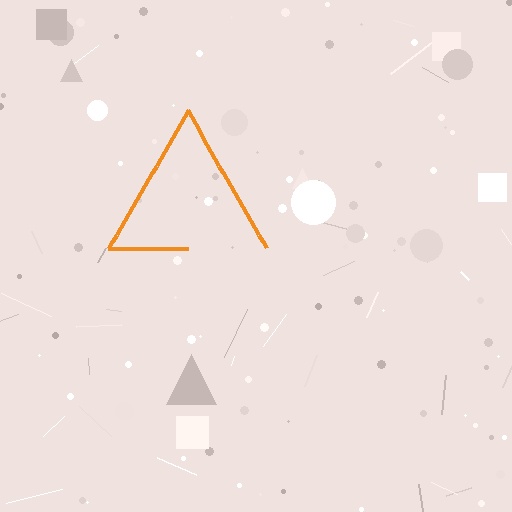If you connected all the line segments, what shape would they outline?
They would outline a triangle.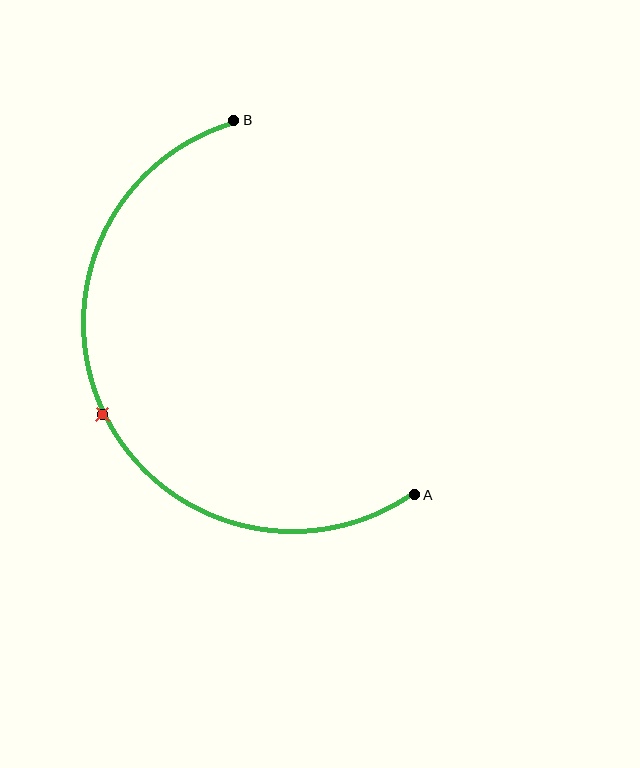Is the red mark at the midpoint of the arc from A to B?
Yes. The red mark lies on the arc at equal arc-length from both A and B — it is the arc midpoint.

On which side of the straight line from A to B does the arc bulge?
The arc bulges to the left of the straight line connecting A and B.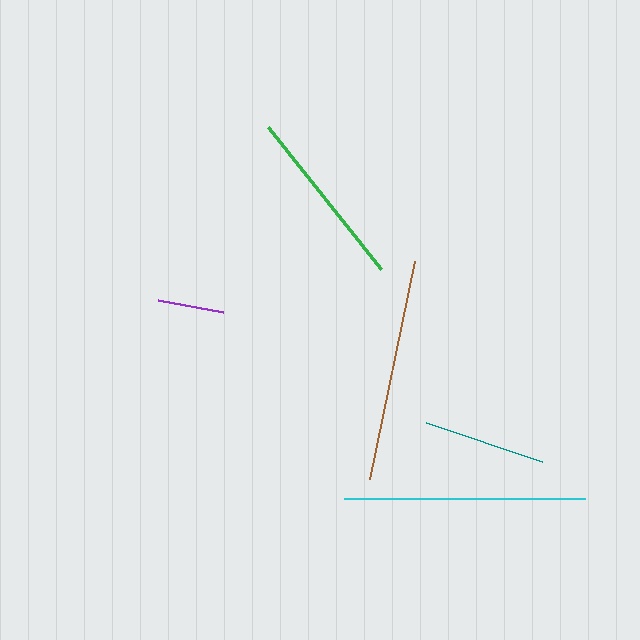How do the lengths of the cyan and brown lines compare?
The cyan and brown lines are approximately the same length.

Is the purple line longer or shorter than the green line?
The green line is longer than the purple line.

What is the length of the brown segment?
The brown segment is approximately 222 pixels long.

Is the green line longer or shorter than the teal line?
The green line is longer than the teal line.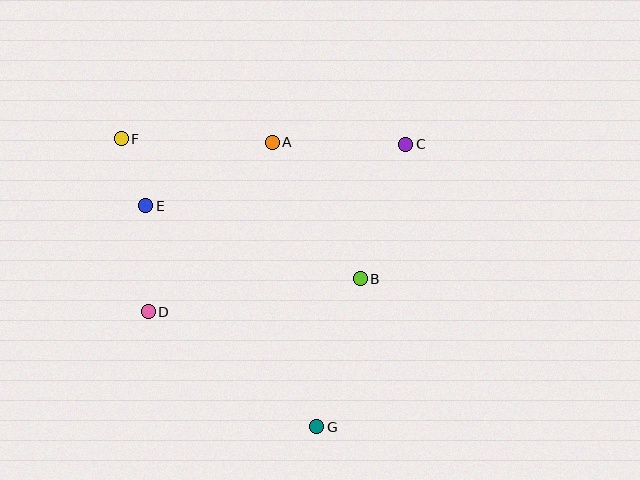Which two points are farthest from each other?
Points F and G are farthest from each other.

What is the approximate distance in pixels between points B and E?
The distance between B and E is approximately 227 pixels.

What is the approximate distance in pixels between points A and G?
The distance between A and G is approximately 288 pixels.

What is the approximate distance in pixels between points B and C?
The distance between B and C is approximately 142 pixels.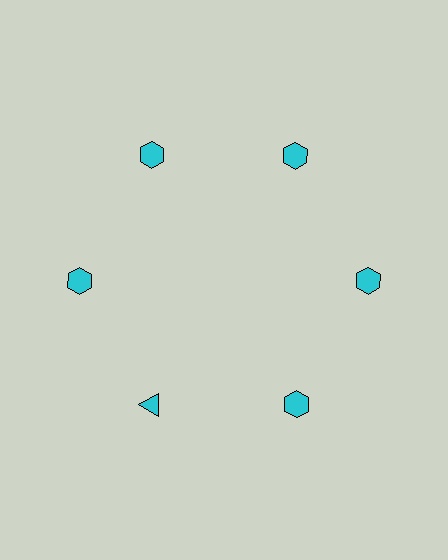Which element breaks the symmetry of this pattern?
The cyan triangle at roughly the 7 o'clock position breaks the symmetry. All other shapes are cyan hexagons.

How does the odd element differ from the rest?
It has a different shape: triangle instead of hexagon.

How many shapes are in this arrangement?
There are 6 shapes arranged in a ring pattern.